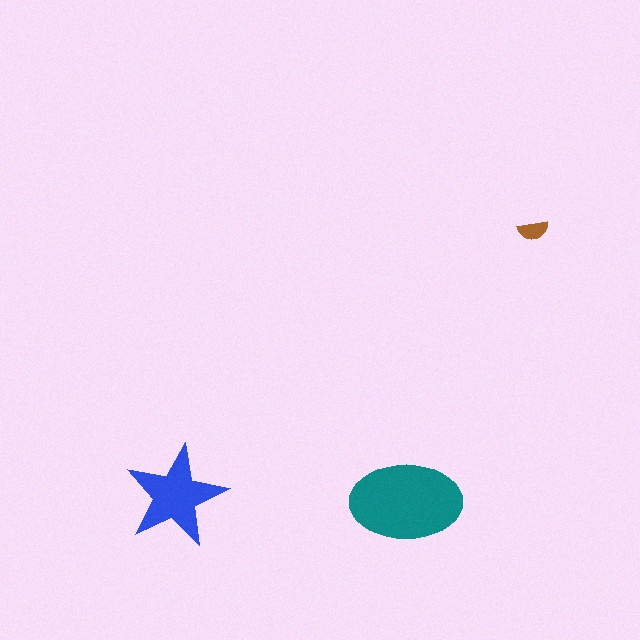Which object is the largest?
The teal ellipse.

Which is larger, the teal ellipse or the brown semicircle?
The teal ellipse.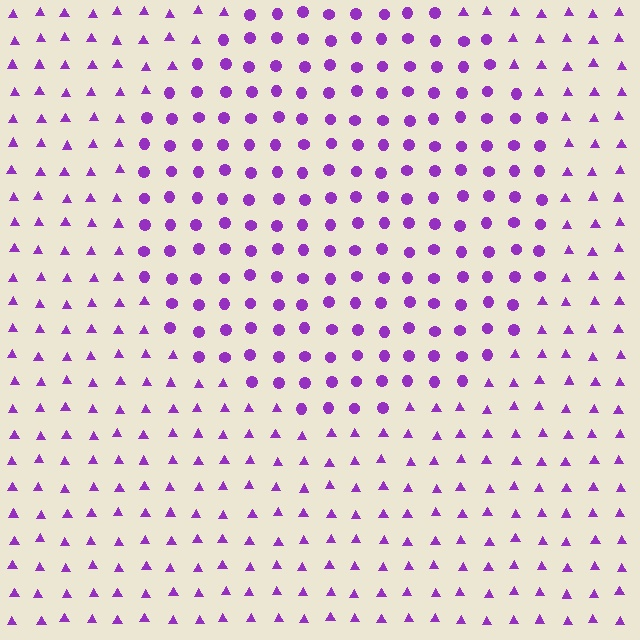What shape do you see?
I see a circle.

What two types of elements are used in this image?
The image uses circles inside the circle region and triangles outside it.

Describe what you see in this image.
The image is filled with small purple elements arranged in a uniform grid. A circle-shaped region contains circles, while the surrounding area contains triangles. The boundary is defined purely by the change in element shape.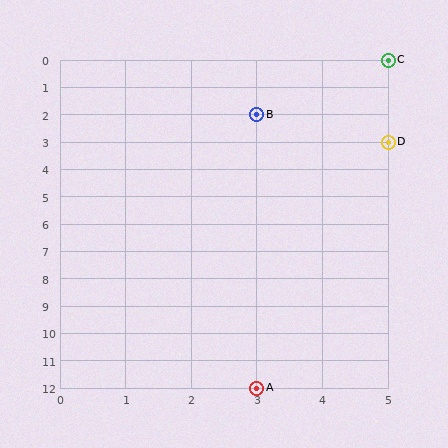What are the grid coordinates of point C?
Point C is at grid coordinates (5, 0).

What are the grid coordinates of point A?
Point A is at grid coordinates (3, 12).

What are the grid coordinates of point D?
Point D is at grid coordinates (5, 3).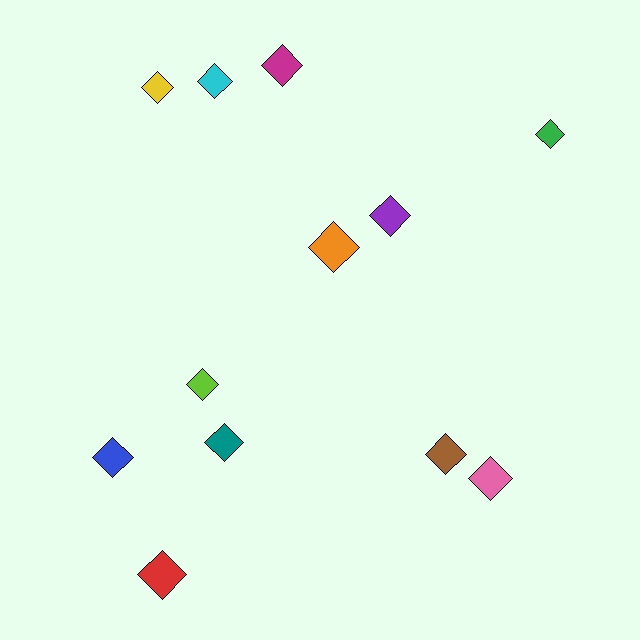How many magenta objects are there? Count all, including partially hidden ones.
There is 1 magenta object.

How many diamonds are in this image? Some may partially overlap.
There are 12 diamonds.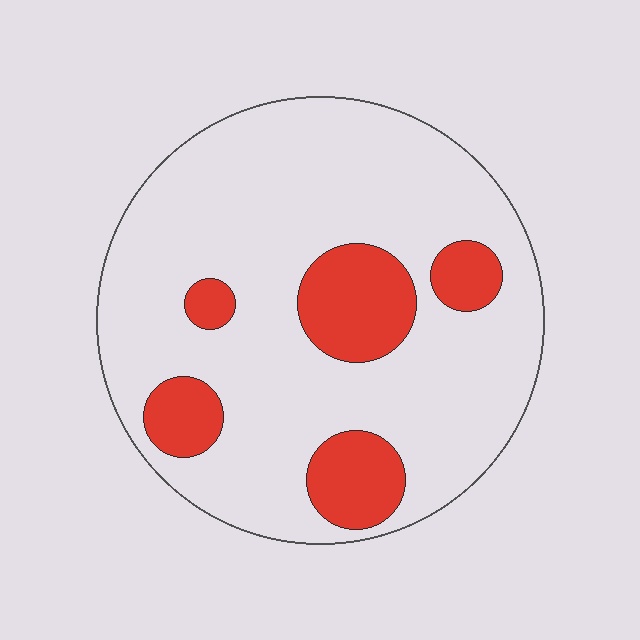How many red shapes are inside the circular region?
5.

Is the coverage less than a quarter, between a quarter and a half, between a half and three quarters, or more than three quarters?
Less than a quarter.